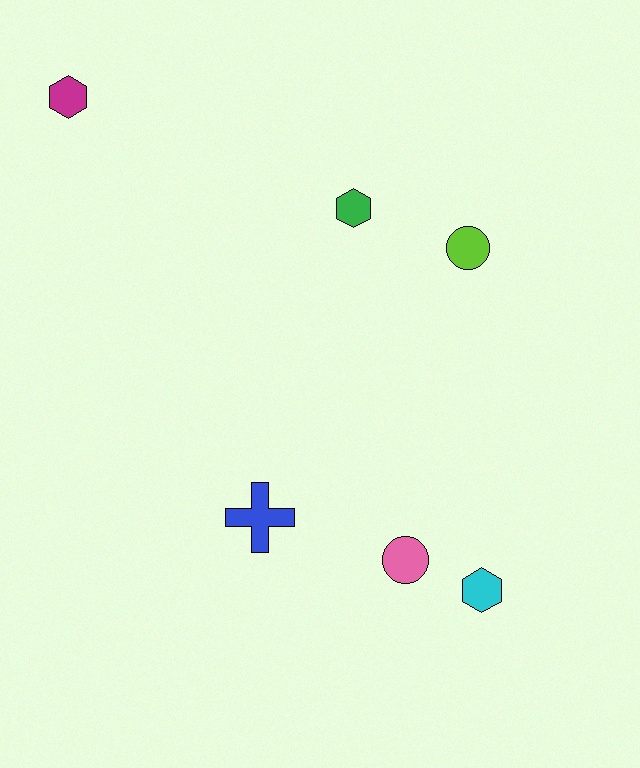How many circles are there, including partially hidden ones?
There are 2 circles.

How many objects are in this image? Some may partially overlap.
There are 6 objects.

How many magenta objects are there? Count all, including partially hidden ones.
There is 1 magenta object.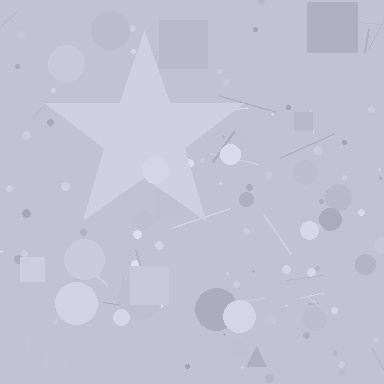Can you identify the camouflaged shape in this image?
The camouflaged shape is a star.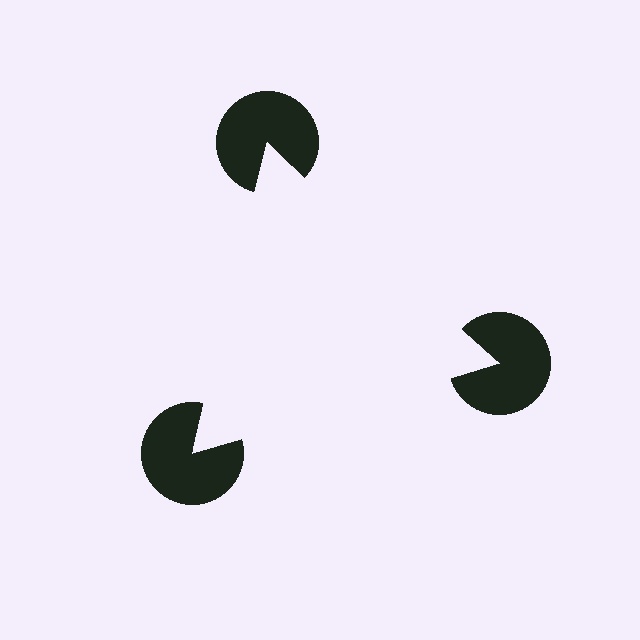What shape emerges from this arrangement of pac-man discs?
An illusory triangle — its edges are inferred from the aligned wedge cuts in the pac-man discs, not physically drawn.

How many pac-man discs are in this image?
There are 3 — one at each vertex of the illusory triangle.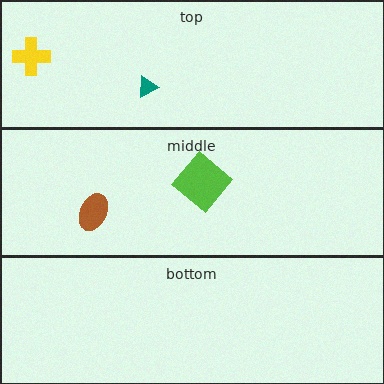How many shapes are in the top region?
2.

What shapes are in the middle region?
The lime diamond, the brown ellipse.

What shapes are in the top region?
The yellow cross, the teal triangle.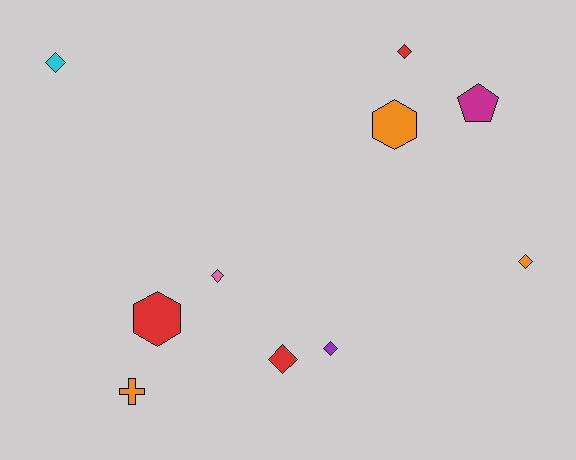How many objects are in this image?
There are 10 objects.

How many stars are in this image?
There are no stars.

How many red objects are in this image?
There are 3 red objects.